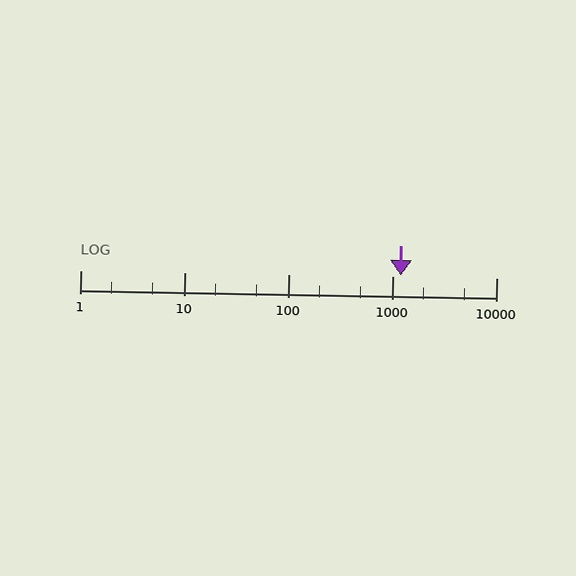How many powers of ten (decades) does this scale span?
The scale spans 4 decades, from 1 to 10000.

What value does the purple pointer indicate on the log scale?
The pointer indicates approximately 1200.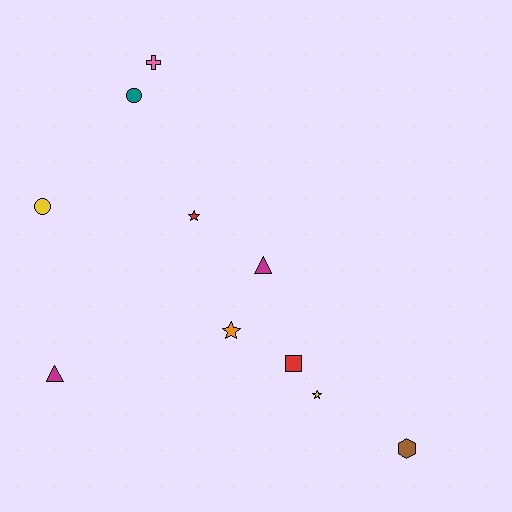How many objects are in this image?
There are 10 objects.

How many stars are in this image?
There are 3 stars.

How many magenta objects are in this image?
There are 2 magenta objects.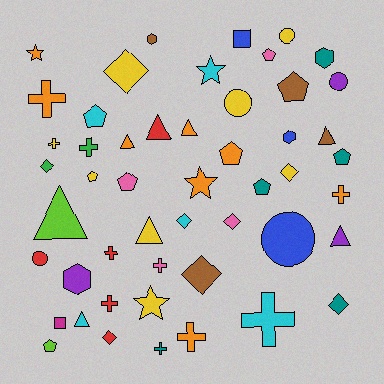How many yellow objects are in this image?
There are 8 yellow objects.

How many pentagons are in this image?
There are 9 pentagons.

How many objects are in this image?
There are 50 objects.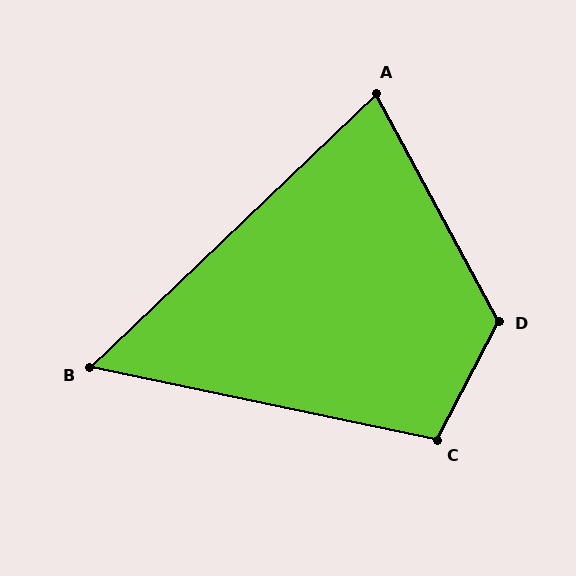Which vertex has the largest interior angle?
D, at approximately 124 degrees.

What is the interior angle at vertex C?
Approximately 105 degrees (obtuse).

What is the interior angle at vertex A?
Approximately 75 degrees (acute).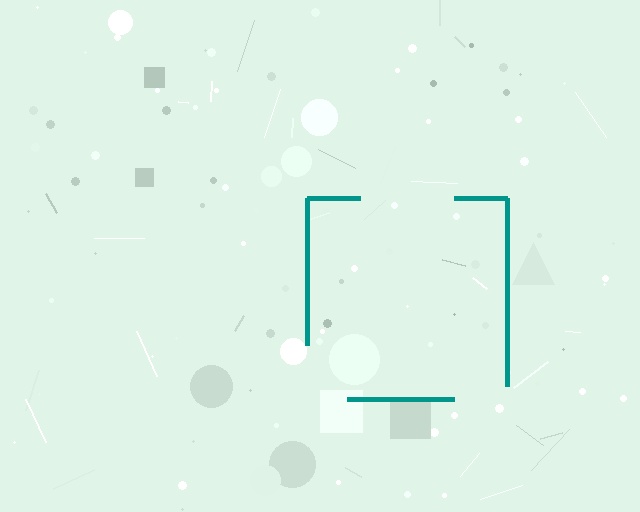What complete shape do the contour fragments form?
The contour fragments form a square.